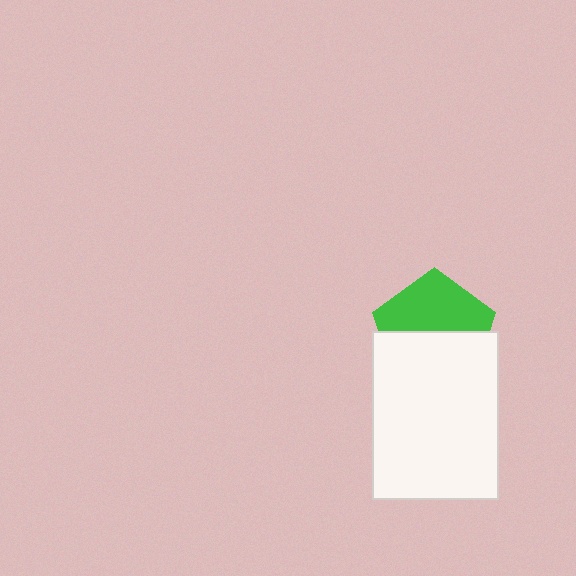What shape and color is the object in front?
The object in front is a white rectangle.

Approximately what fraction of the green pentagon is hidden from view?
Roughly 50% of the green pentagon is hidden behind the white rectangle.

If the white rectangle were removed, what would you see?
You would see the complete green pentagon.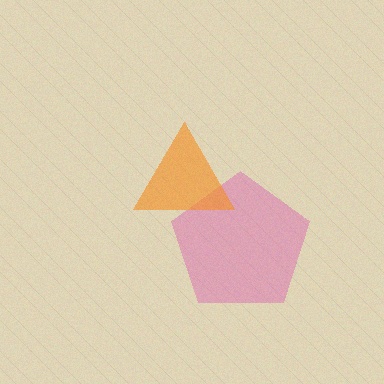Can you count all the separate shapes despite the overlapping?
Yes, there are 2 separate shapes.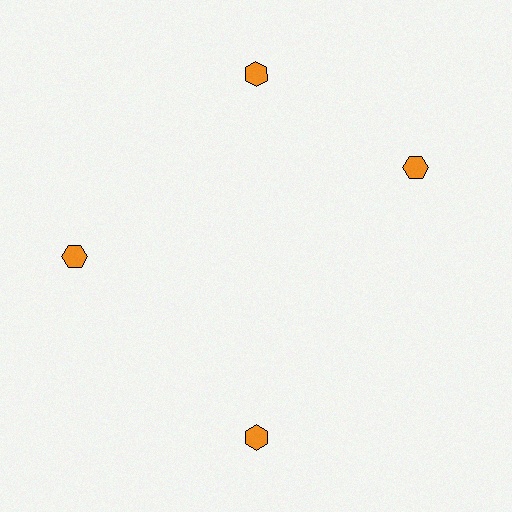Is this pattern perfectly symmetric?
No. The 4 orange hexagons are arranged in a ring, but one element near the 3 o'clock position is rotated out of alignment along the ring, breaking the 4-fold rotational symmetry.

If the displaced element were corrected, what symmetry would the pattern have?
It would have 4-fold rotational symmetry — the pattern would map onto itself every 90 degrees.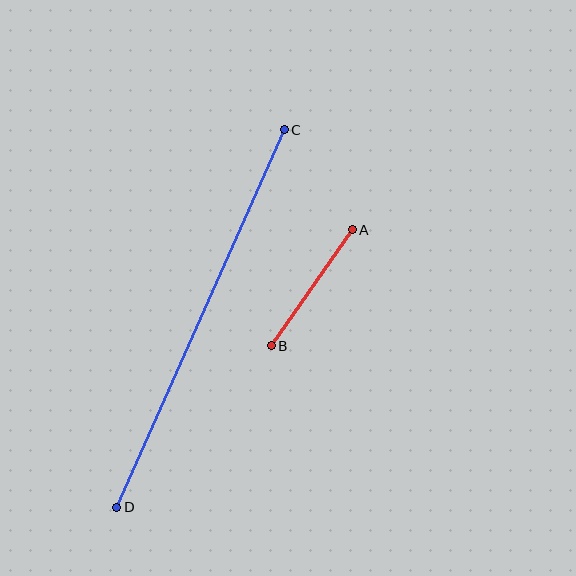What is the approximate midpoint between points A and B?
The midpoint is at approximately (312, 288) pixels.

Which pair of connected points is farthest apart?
Points C and D are farthest apart.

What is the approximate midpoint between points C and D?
The midpoint is at approximately (201, 318) pixels.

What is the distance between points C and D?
The distance is approximately 413 pixels.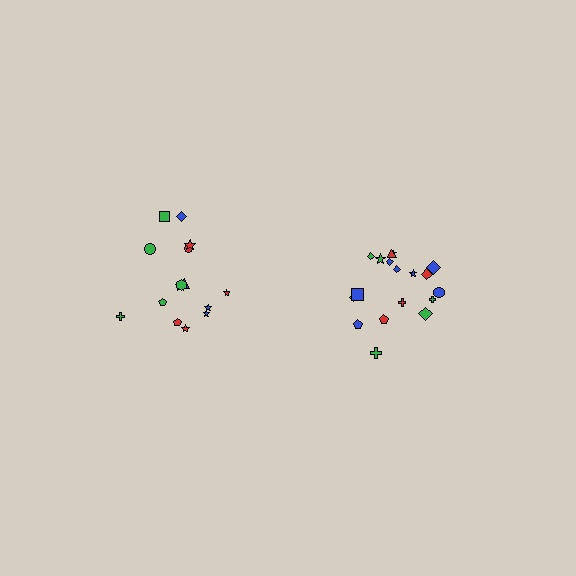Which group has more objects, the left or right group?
The right group.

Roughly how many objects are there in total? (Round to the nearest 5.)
Roughly 35 objects in total.